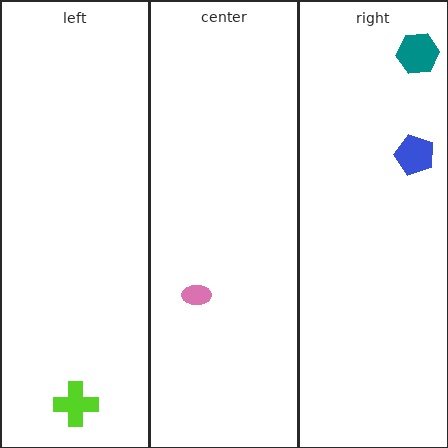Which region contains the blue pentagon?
The right region.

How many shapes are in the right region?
2.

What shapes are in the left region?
The lime cross.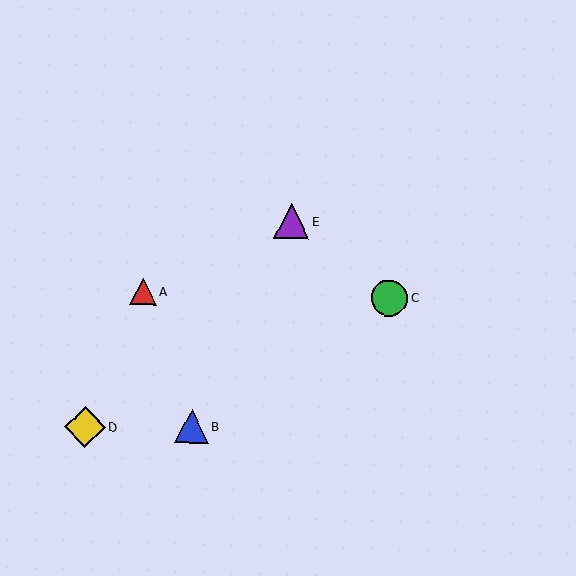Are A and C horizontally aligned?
Yes, both are at y≈292.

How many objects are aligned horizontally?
2 objects (A, C) are aligned horizontally.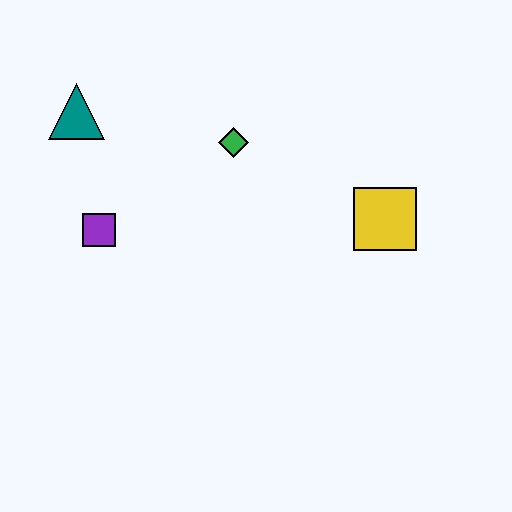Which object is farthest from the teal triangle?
The yellow square is farthest from the teal triangle.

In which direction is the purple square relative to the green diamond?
The purple square is to the left of the green diamond.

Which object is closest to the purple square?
The teal triangle is closest to the purple square.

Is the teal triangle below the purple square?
No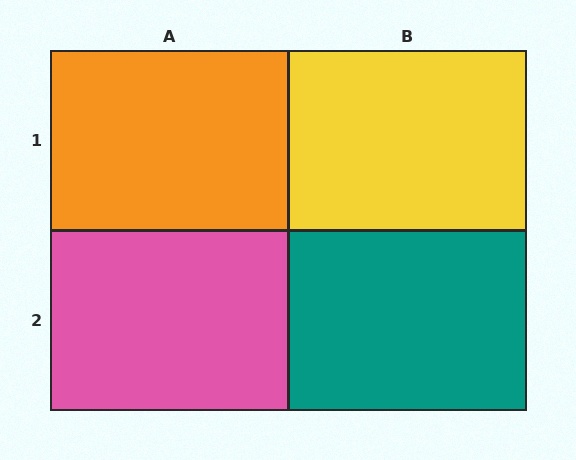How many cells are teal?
1 cell is teal.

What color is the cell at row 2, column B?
Teal.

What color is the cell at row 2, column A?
Pink.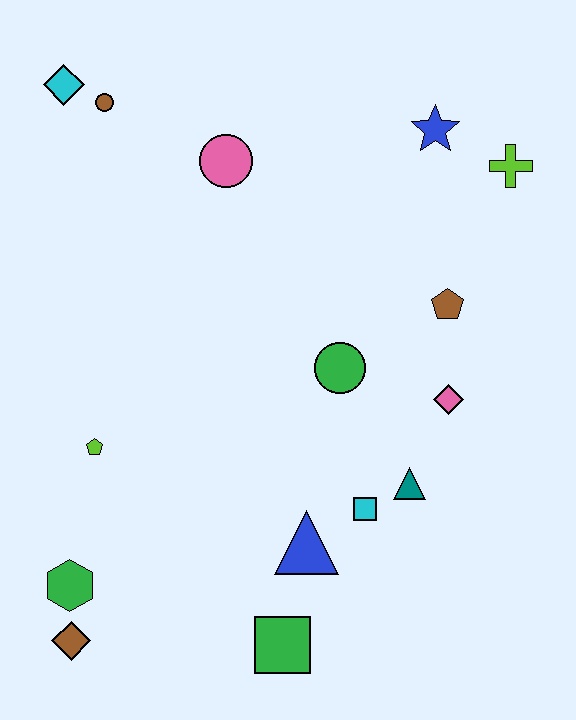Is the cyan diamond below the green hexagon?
No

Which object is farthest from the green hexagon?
The lime cross is farthest from the green hexagon.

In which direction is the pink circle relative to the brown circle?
The pink circle is to the right of the brown circle.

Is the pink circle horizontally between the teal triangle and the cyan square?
No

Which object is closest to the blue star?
The lime cross is closest to the blue star.